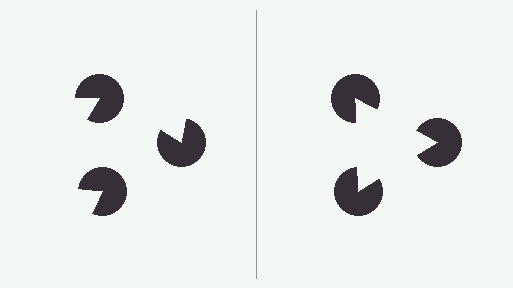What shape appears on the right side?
An illusory triangle.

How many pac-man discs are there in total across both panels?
6 — 3 on each side.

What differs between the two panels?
The pac-man discs are positioned identically on both sides; only the wedge orientations differ. On the right they align to a triangle; on the left they are misaligned.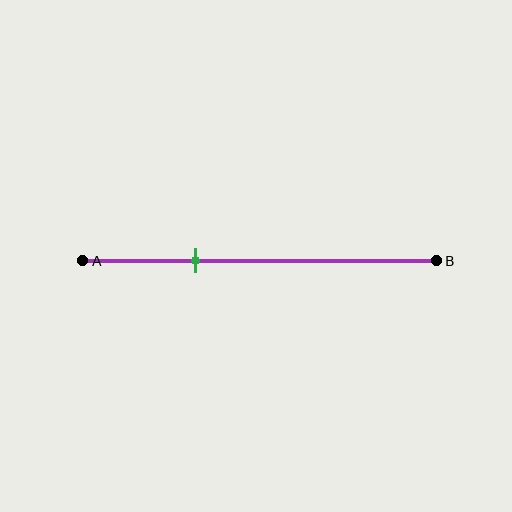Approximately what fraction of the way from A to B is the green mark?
The green mark is approximately 30% of the way from A to B.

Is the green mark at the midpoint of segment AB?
No, the mark is at about 30% from A, not at the 50% midpoint.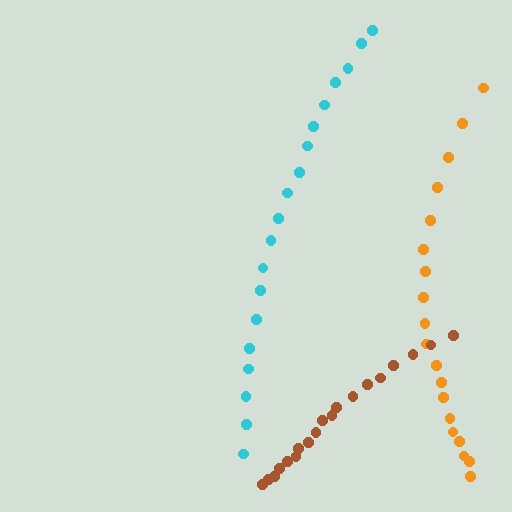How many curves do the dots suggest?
There are 3 distinct paths.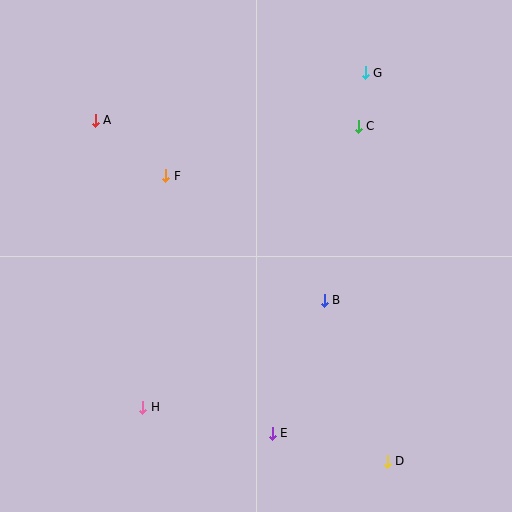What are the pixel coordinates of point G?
Point G is at (365, 73).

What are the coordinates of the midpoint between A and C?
The midpoint between A and C is at (227, 123).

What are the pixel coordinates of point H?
Point H is at (143, 407).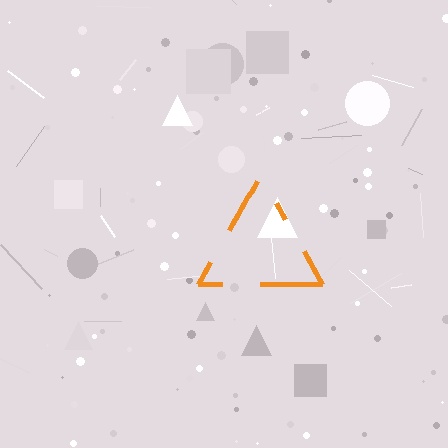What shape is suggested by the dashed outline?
The dashed outline suggests a triangle.